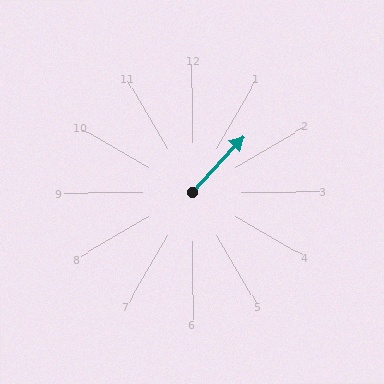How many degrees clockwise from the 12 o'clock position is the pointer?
Approximately 43 degrees.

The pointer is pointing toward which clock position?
Roughly 1 o'clock.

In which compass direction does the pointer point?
Northeast.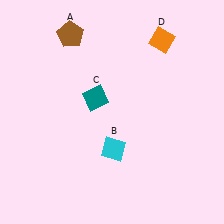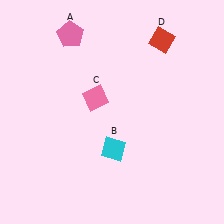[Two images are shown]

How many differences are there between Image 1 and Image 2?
There are 3 differences between the two images.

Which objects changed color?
A changed from brown to pink. C changed from teal to pink. D changed from orange to red.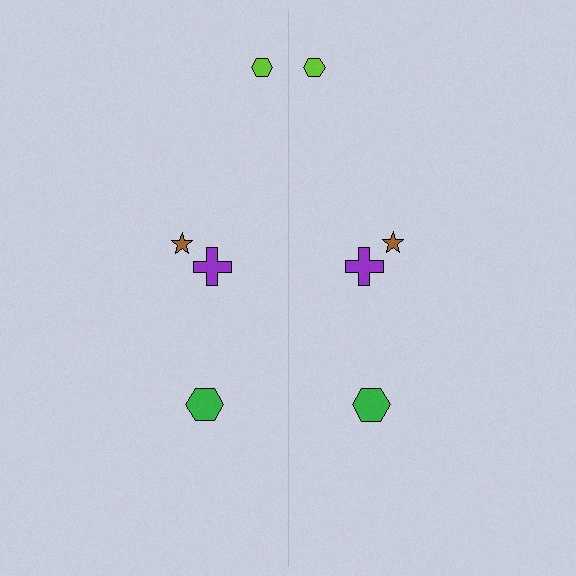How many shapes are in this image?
There are 8 shapes in this image.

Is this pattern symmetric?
Yes, this pattern has bilateral (reflection) symmetry.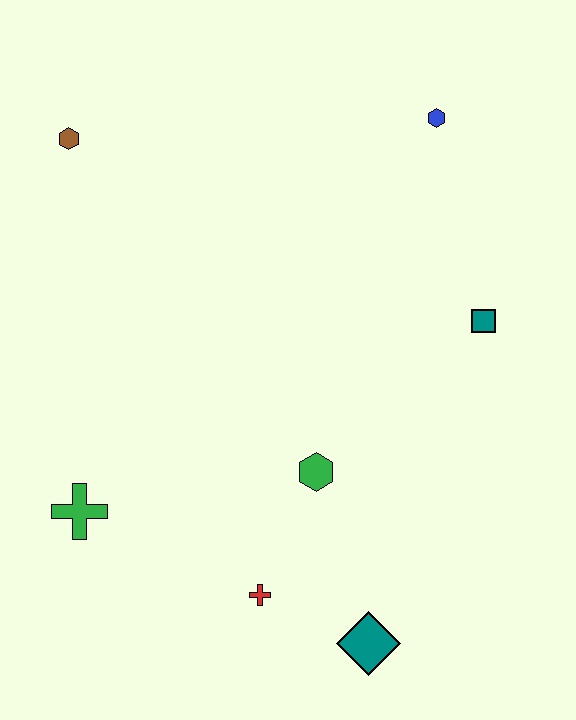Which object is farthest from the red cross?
The blue hexagon is farthest from the red cross.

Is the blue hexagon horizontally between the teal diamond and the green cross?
No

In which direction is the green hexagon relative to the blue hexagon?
The green hexagon is below the blue hexagon.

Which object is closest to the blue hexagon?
The teal square is closest to the blue hexagon.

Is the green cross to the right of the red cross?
No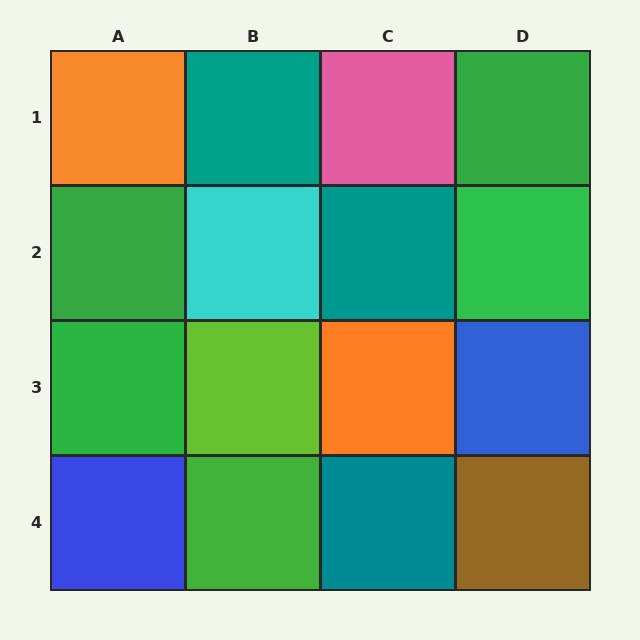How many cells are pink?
1 cell is pink.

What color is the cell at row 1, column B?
Teal.